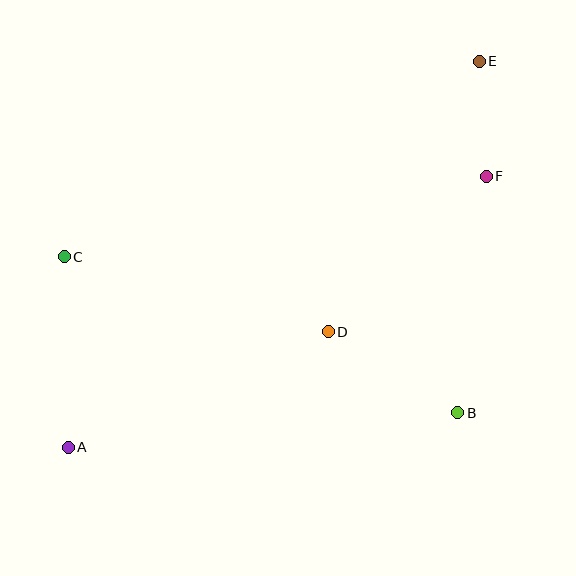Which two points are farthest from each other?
Points A and E are farthest from each other.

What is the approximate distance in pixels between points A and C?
The distance between A and C is approximately 191 pixels.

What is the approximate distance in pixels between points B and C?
The distance between B and C is approximately 423 pixels.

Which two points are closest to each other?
Points E and F are closest to each other.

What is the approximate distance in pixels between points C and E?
The distance between C and E is approximately 459 pixels.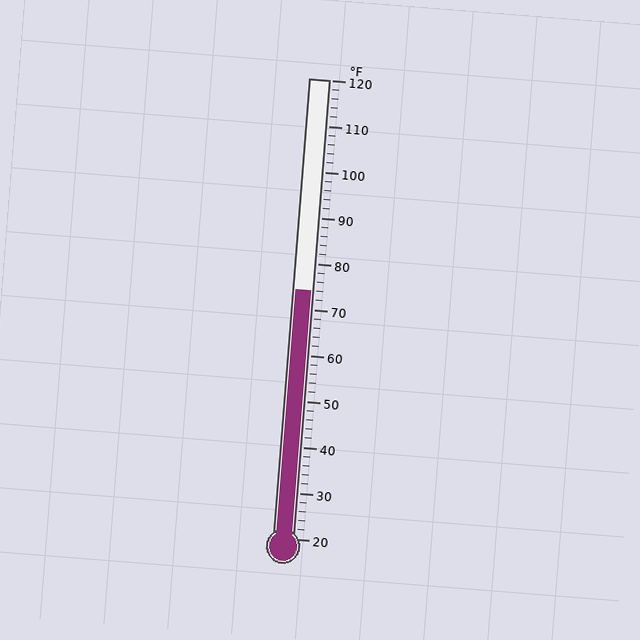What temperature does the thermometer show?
The thermometer shows approximately 74°F.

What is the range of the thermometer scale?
The thermometer scale ranges from 20°F to 120°F.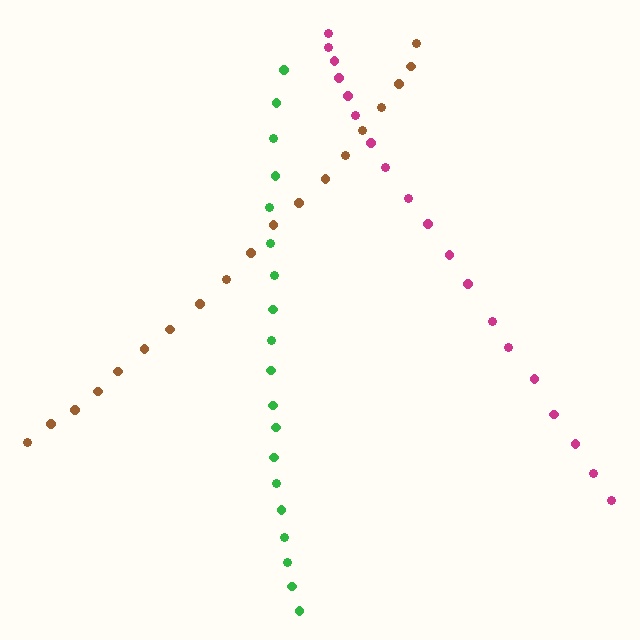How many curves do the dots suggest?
There are 3 distinct paths.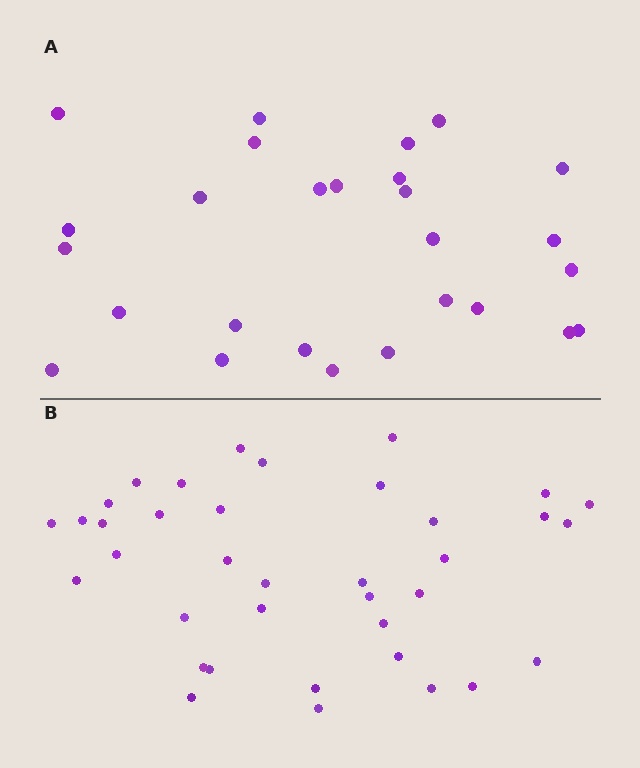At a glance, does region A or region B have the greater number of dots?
Region B (the bottom region) has more dots.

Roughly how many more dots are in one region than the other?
Region B has roughly 10 or so more dots than region A.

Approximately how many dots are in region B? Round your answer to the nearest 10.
About 40 dots. (The exact count is 37, which rounds to 40.)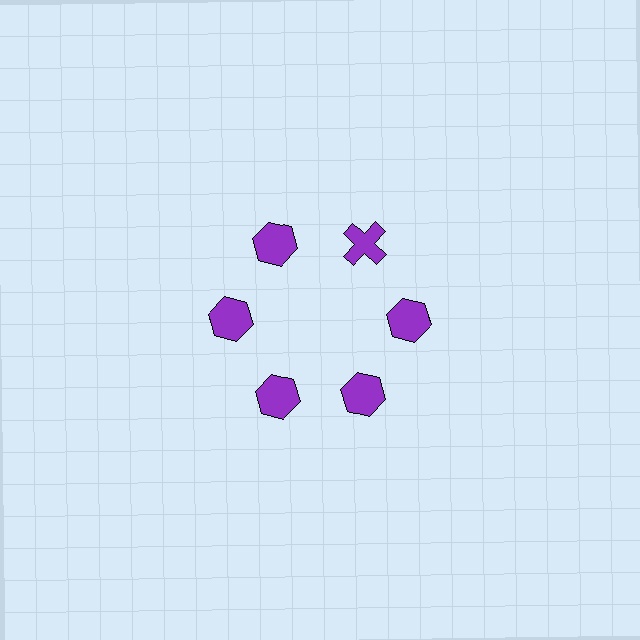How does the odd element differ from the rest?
It has a different shape: cross instead of hexagon.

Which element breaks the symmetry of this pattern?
The purple cross at roughly the 1 o'clock position breaks the symmetry. All other shapes are purple hexagons.